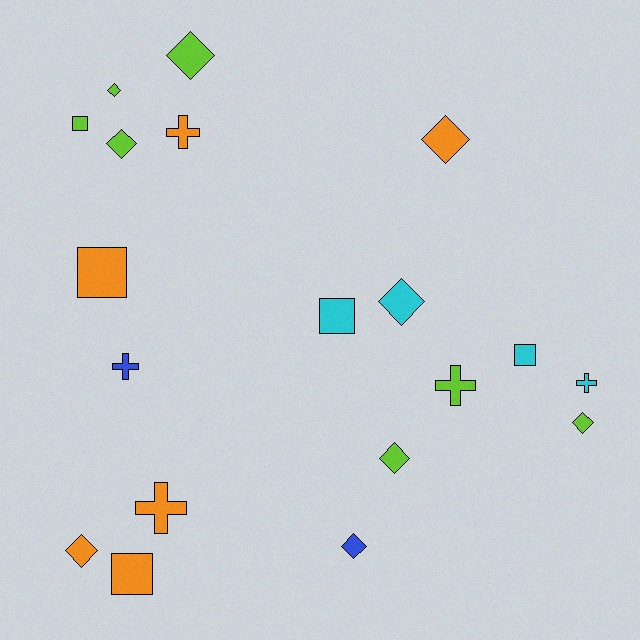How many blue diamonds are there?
There is 1 blue diamond.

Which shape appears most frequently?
Diamond, with 9 objects.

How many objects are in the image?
There are 19 objects.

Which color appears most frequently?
Lime, with 7 objects.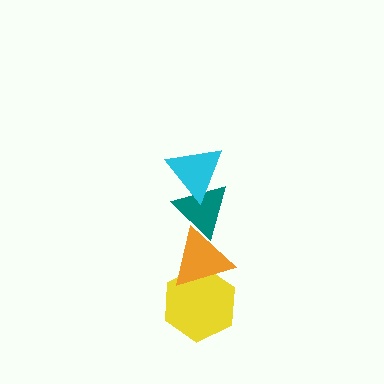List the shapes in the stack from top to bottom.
From top to bottom: the cyan triangle, the teal triangle, the orange triangle, the yellow hexagon.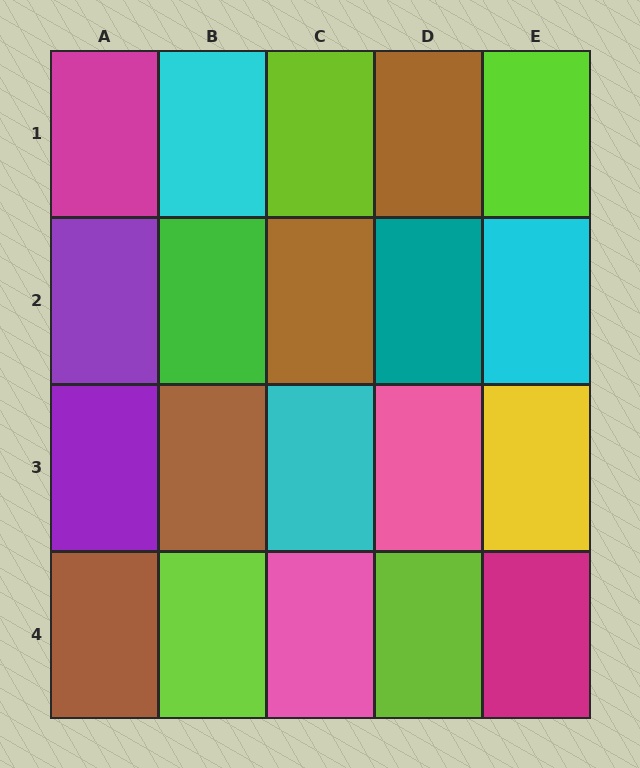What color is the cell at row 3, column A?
Purple.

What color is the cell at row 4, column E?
Magenta.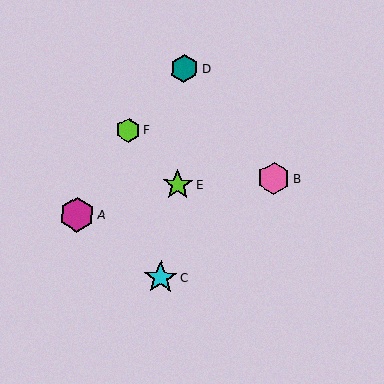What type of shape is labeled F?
Shape F is a lime hexagon.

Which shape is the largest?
The magenta hexagon (labeled A) is the largest.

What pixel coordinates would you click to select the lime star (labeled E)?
Click at (178, 185) to select the lime star E.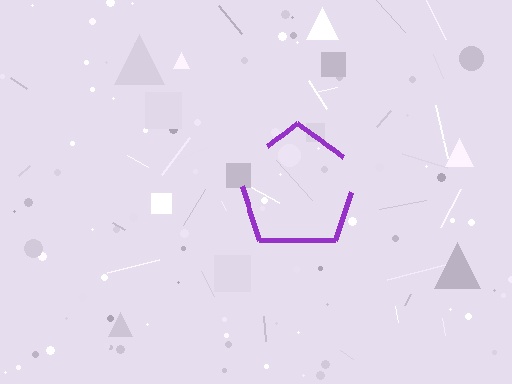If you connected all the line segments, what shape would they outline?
They would outline a pentagon.